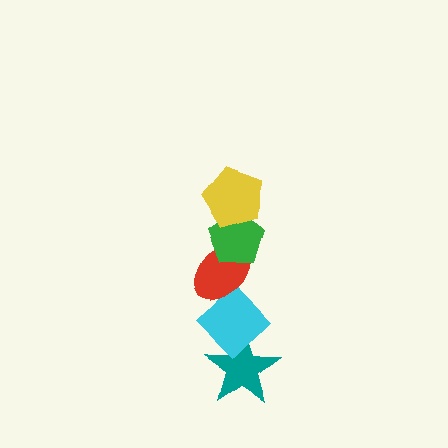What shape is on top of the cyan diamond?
The red ellipse is on top of the cyan diamond.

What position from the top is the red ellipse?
The red ellipse is 3rd from the top.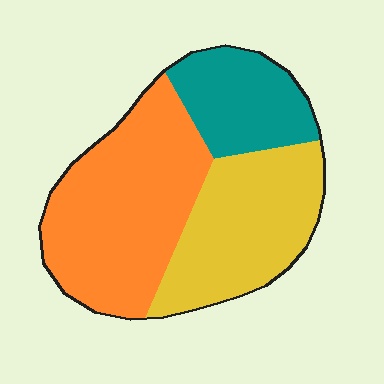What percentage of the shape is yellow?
Yellow covers 34% of the shape.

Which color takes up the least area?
Teal, at roughly 20%.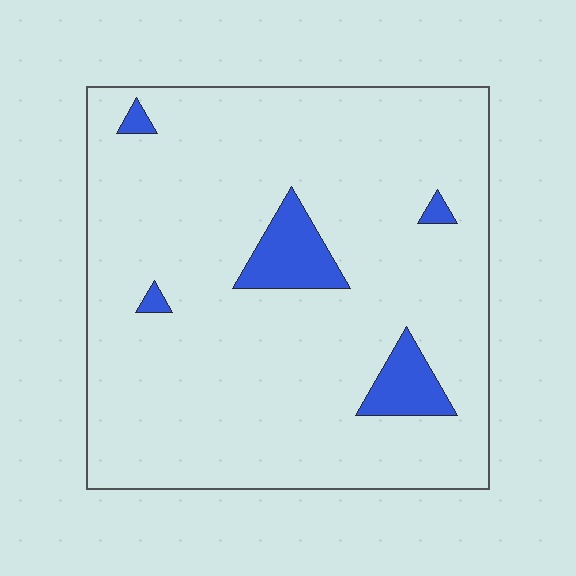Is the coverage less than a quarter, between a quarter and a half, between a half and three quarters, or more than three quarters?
Less than a quarter.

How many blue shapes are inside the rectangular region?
5.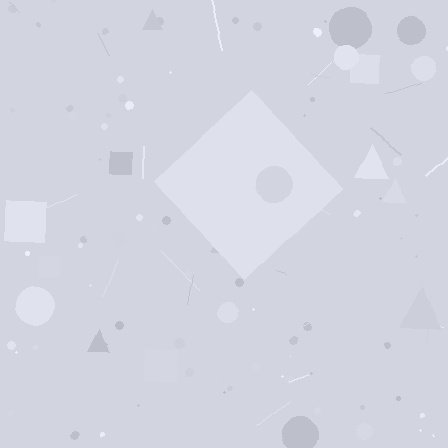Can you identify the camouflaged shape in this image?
The camouflaged shape is a diamond.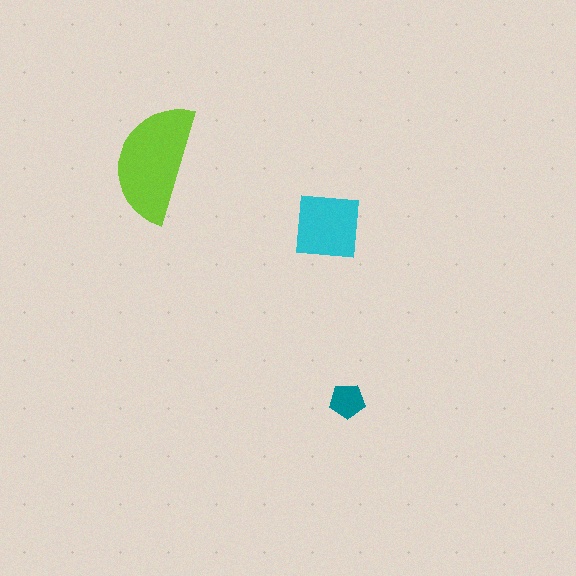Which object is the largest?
The lime semicircle.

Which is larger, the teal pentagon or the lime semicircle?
The lime semicircle.